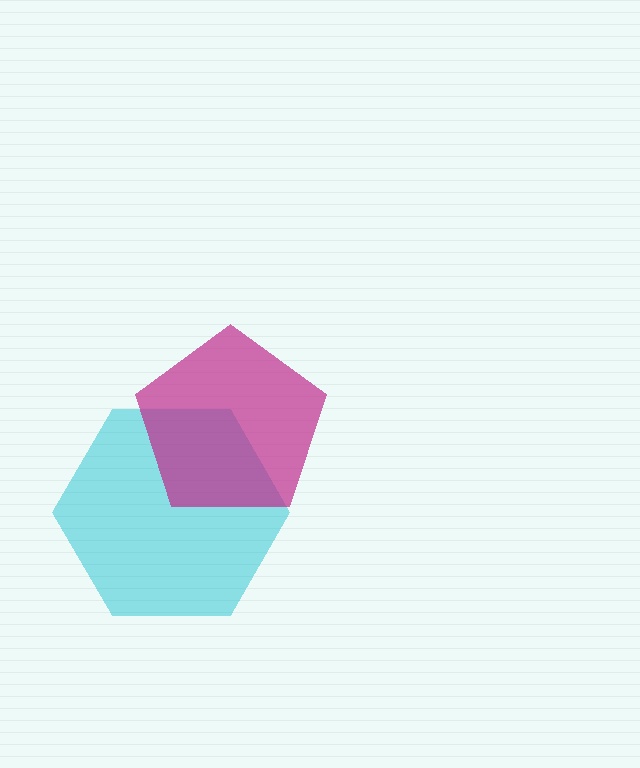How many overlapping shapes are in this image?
There are 2 overlapping shapes in the image.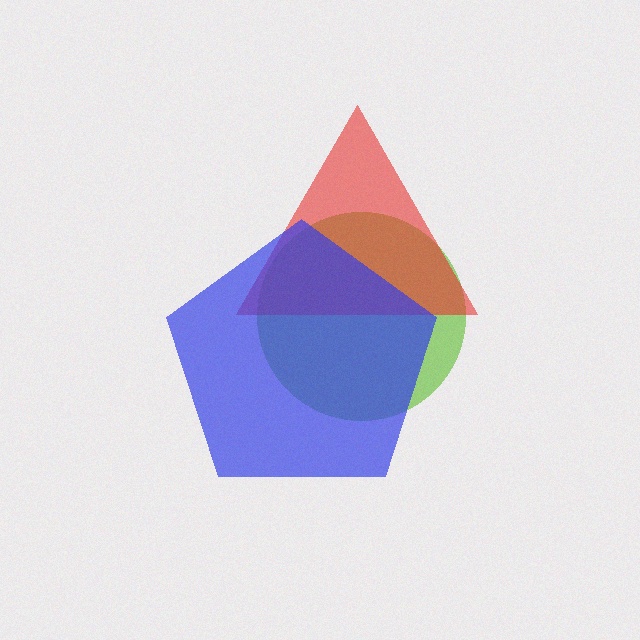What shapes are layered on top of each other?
The layered shapes are: a lime circle, a red triangle, a blue pentagon.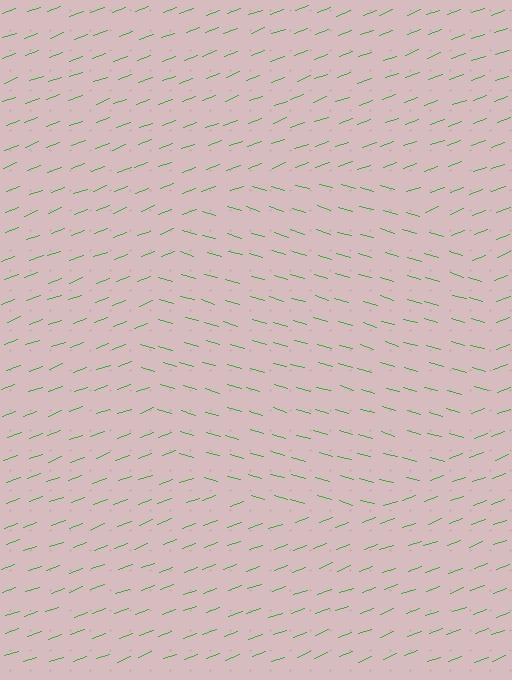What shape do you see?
I see a circle.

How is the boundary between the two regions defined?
The boundary is defined purely by a change in line orientation (approximately 36 degrees difference). All lines are the same color and thickness.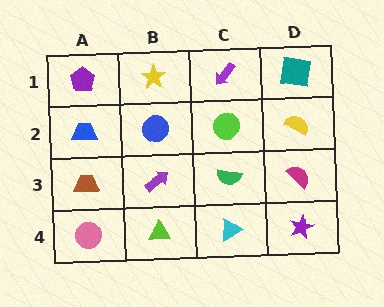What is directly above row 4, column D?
A magenta semicircle.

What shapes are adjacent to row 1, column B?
A blue circle (row 2, column B), a purple pentagon (row 1, column A), a purple arrow (row 1, column C).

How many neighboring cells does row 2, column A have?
3.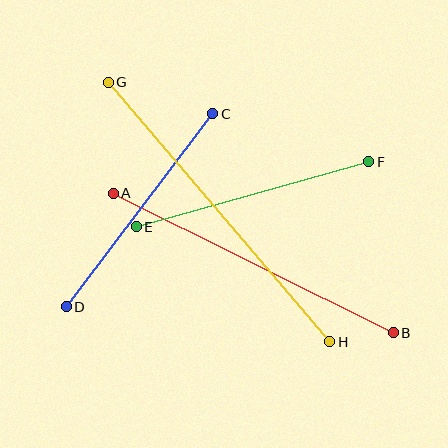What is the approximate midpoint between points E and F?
The midpoint is at approximately (253, 194) pixels.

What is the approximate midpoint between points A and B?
The midpoint is at approximately (253, 263) pixels.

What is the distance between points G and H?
The distance is approximately 341 pixels.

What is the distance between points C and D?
The distance is approximately 242 pixels.